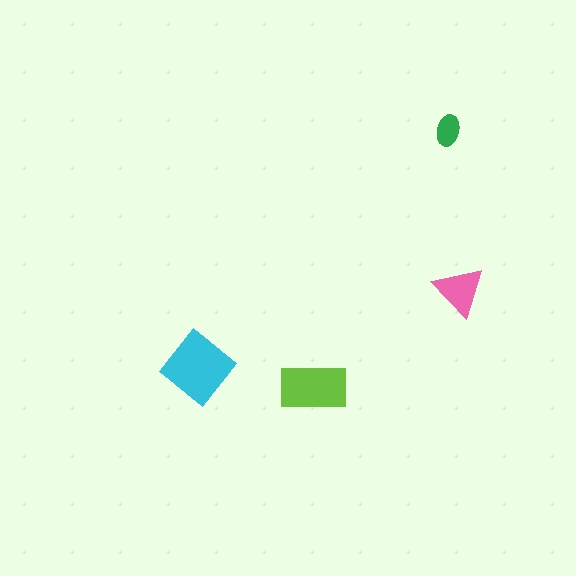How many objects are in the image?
There are 4 objects in the image.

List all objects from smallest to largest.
The green ellipse, the pink triangle, the lime rectangle, the cyan diamond.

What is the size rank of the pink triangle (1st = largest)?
3rd.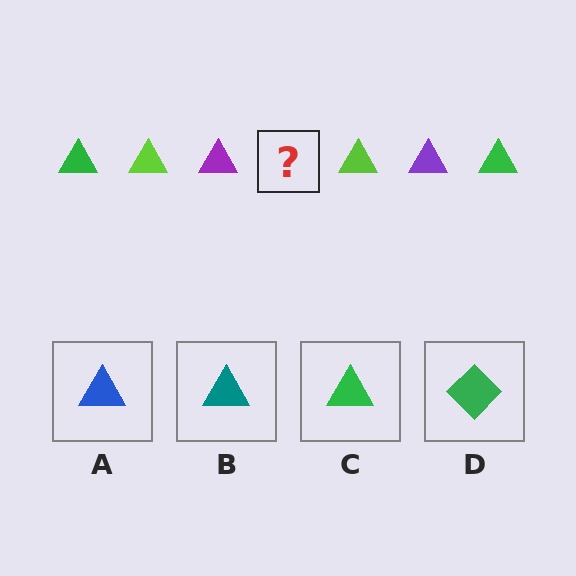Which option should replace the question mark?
Option C.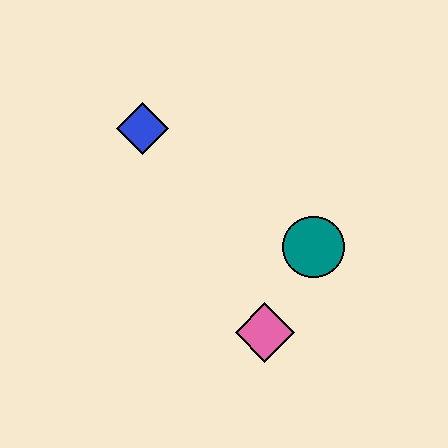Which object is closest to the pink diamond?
The teal circle is closest to the pink diamond.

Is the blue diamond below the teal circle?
No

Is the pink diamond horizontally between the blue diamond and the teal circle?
Yes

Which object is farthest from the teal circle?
The blue diamond is farthest from the teal circle.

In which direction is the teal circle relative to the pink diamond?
The teal circle is above the pink diamond.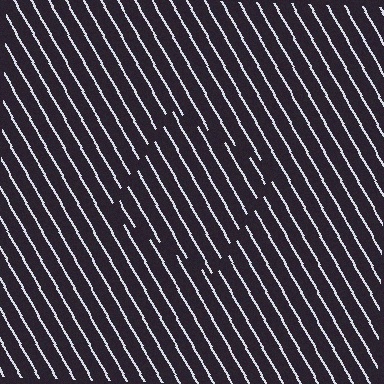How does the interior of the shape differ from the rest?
The interior of the shape contains the same grating, shifted by half a period — the contour is defined by the phase discontinuity where line-ends from the inner and outer gratings abut.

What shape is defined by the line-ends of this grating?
An illusory square. The interior of the shape contains the same grating, shifted by half a period — the contour is defined by the phase discontinuity where line-ends from the inner and outer gratings abut.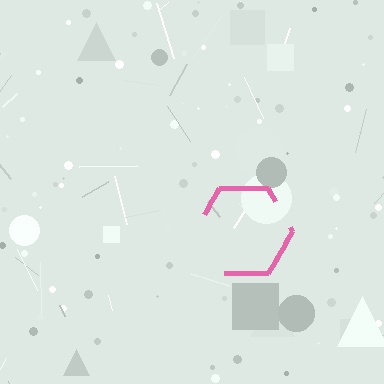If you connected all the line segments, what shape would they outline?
They would outline a hexagon.